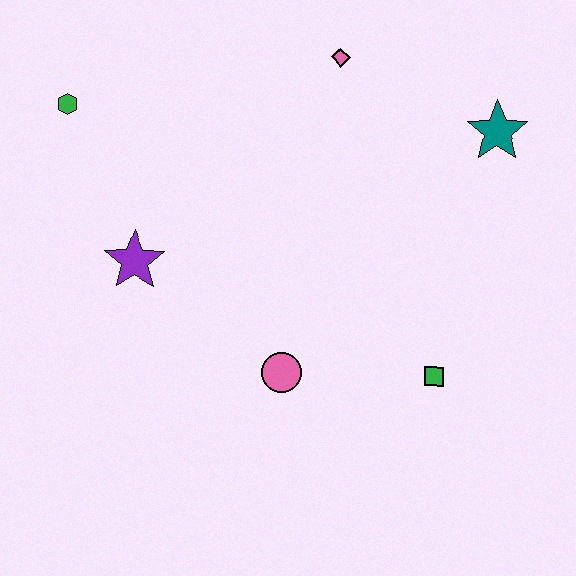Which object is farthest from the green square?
The green hexagon is farthest from the green square.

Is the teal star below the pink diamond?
Yes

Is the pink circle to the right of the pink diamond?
No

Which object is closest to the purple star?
The green hexagon is closest to the purple star.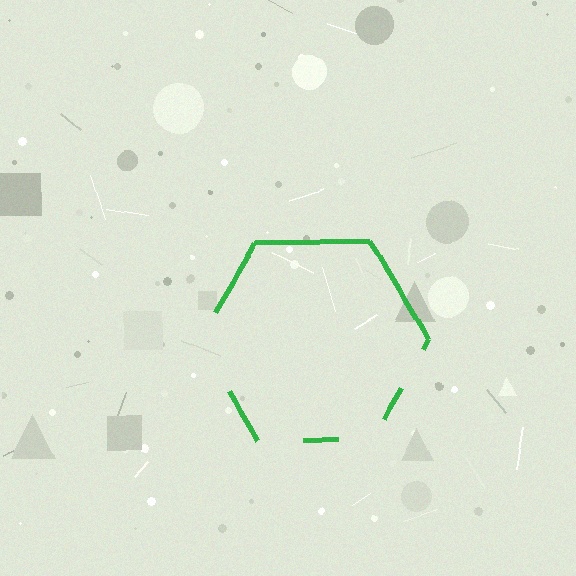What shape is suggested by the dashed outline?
The dashed outline suggests a hexagon.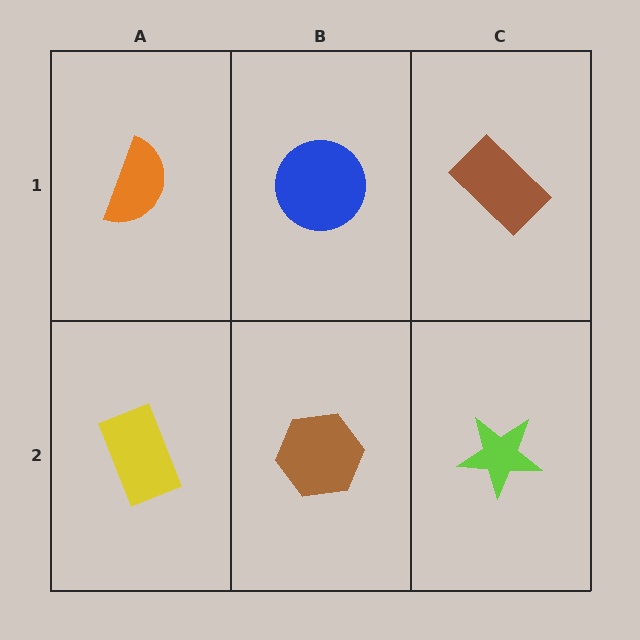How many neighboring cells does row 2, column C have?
2.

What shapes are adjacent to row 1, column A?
A yellow rectangle (row 2, column A), a blue circle (row 1, column B).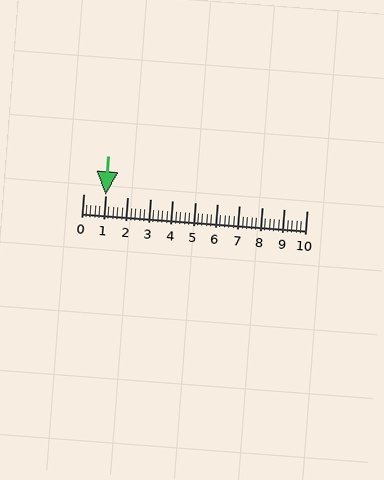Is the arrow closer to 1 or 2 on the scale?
The arrow is closer to 1.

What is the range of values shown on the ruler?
The ruler shows values from 0 to 10.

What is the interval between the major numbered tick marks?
The major tick marks are spaced 1 units apart.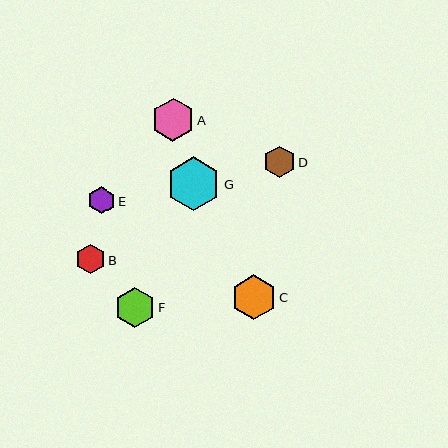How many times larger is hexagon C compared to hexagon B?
Hexagon C is approximately 1.5 times the size of hexagon B.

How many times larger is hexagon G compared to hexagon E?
Hexagon G is approximately 2.0 times the size of hexagon E.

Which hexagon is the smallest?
Hexagon E is the smallest with a size of approximately 27 pixels.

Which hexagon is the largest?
Hexagon G is the largest with a size of approximately 54 pixels.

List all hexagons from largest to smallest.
From largest to smallest: G, C, A, F, D, B, E.